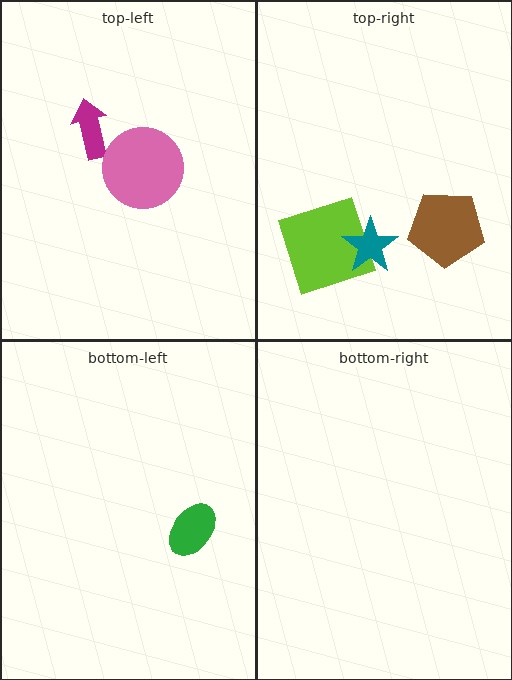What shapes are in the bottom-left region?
The green ellipse.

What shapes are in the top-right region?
The brown pentagon, the lime square, the teal star.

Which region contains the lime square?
The top-right region.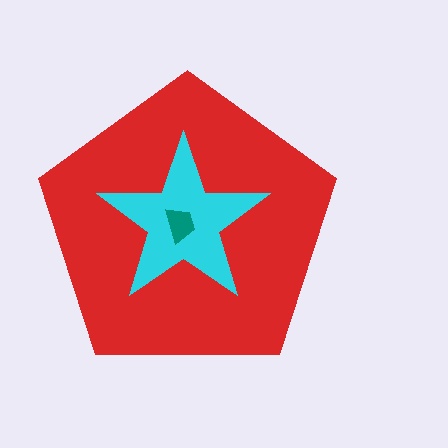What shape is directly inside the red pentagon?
The cyan star.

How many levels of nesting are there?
3.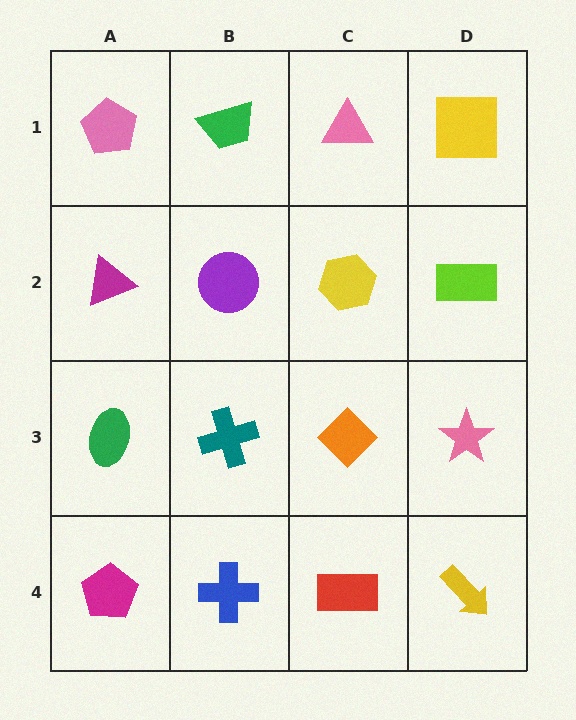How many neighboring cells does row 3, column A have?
3.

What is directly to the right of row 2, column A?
A purple circle.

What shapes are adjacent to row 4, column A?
A green ellipse (row 3, column A), a blue cross (row 4, column B).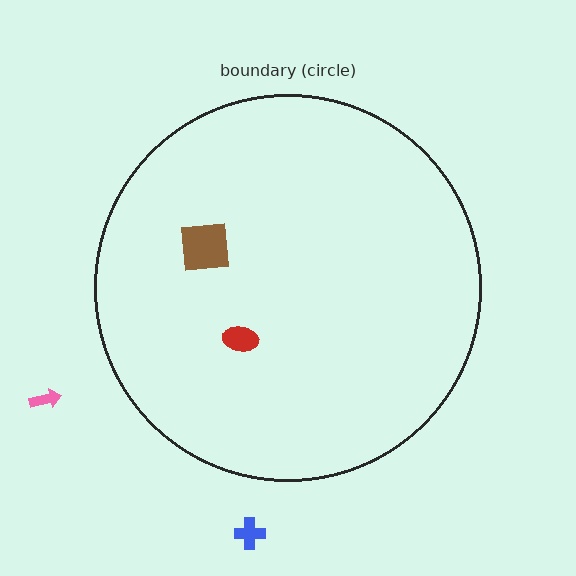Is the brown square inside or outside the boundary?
Inside.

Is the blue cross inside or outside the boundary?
Outside.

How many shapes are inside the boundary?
2 inside, 2 outside.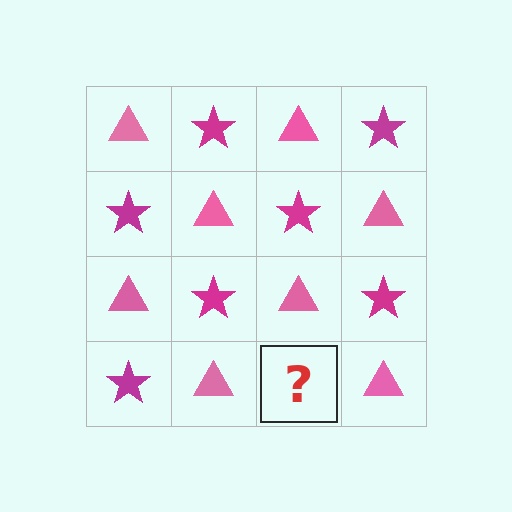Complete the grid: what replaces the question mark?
The question mark should be replaced with a magenta star.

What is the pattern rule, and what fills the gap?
The rule is that it alternates pink triangle and magenta star in a checkerboard pattern. The gap should be filled with a magenta star.